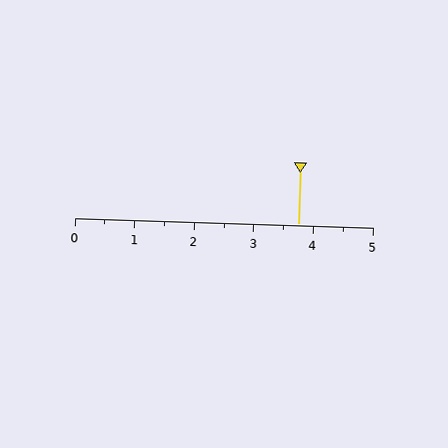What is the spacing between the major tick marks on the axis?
The major ticks are spaced 1 apart.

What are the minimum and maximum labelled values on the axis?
The axis runs from 0 to 5.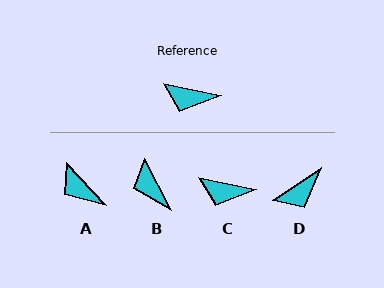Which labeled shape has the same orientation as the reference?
C.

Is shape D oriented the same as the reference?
No, it is off by about 46 degrees.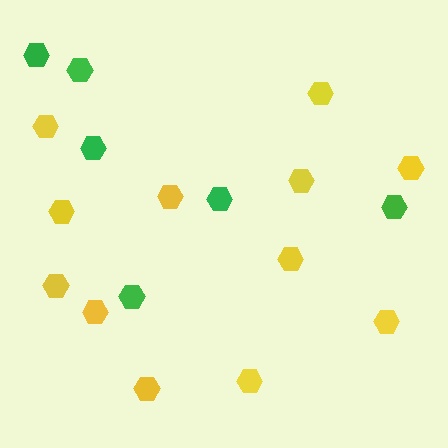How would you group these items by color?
There are 2 groups: one group of yellow hexagons (12) and one group of green hexagons (6).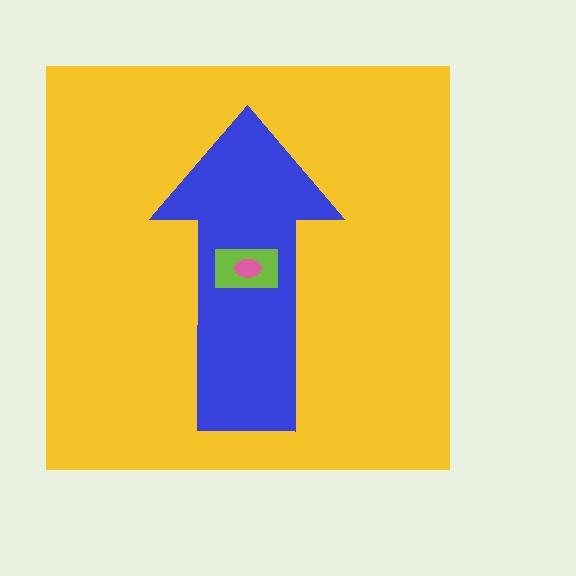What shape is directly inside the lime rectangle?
The pink ellipse.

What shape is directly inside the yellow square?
The blue arrow.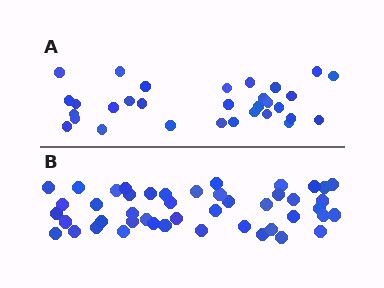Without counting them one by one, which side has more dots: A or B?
Region B (the bottom region) has more dots.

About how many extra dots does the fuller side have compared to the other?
Region B has approximately 15 more dots than region A.